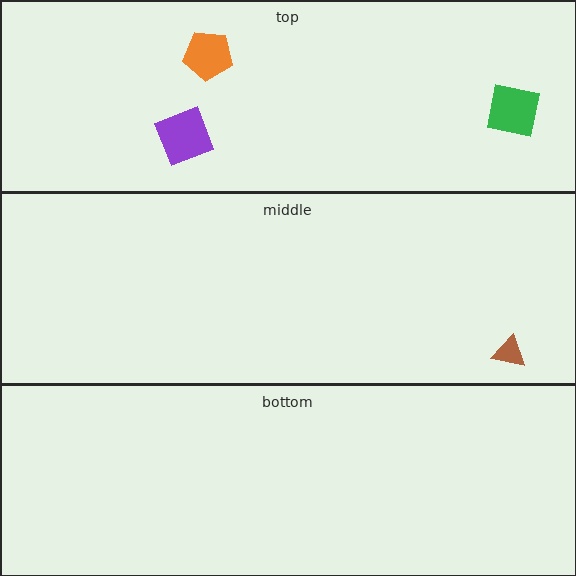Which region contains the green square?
The top region.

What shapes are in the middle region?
The brown triangle.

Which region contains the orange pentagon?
The top region.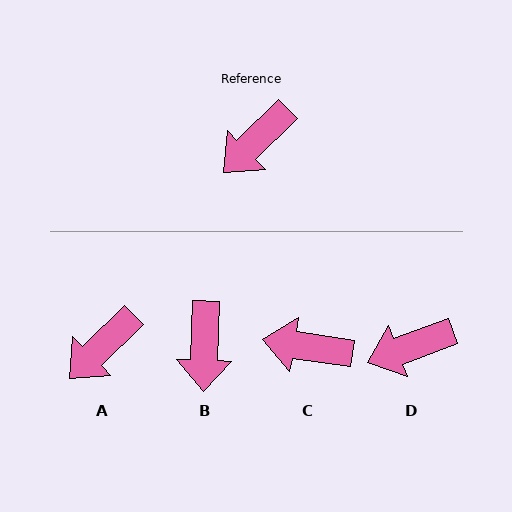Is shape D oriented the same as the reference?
No, it is off by about 25 degrees.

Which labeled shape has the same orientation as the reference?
A.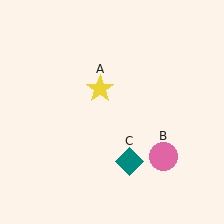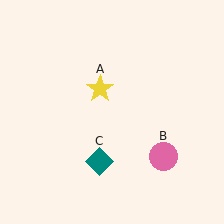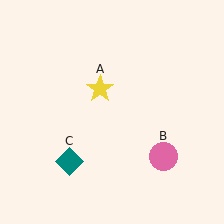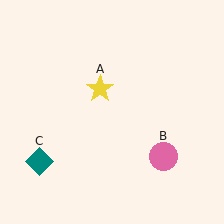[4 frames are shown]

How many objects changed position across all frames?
1 object changed position: teal diamond (object C).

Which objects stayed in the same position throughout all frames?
Yellow star (object A) and pink circle (object B) remained stationary.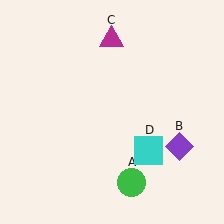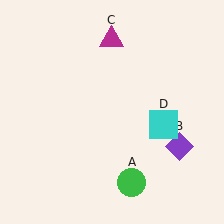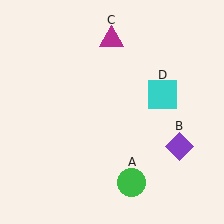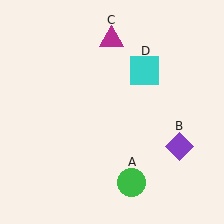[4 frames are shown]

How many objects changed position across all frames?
1 object changed position: cyan square (object D).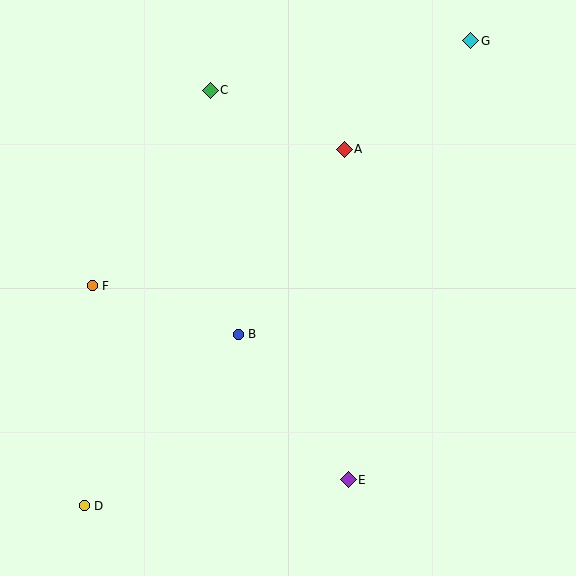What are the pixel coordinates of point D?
Point D is at (84, 506).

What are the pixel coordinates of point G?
Point G is at (471, 41).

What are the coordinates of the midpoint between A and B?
The midpoint between A and B is at (291, 242).